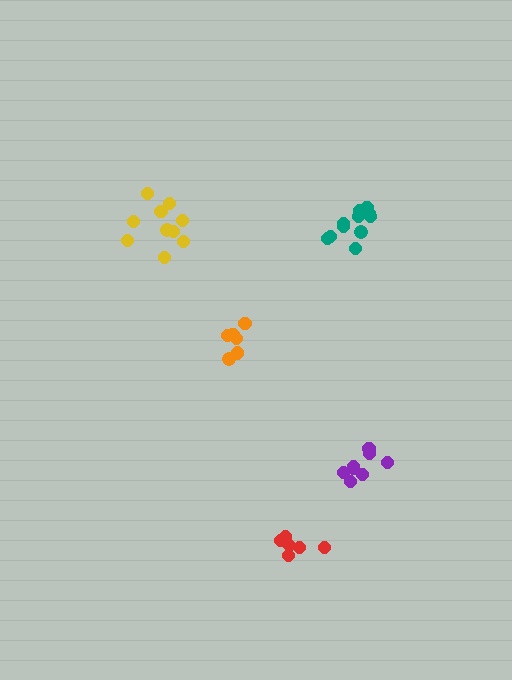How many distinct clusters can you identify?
There are 5 distinct clusters.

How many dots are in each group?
Group 1: 6 dots, Group 2: 11 dots, Group 3: 8 dots, Group 4: 6 dots, Group 5: 10 dots (41 total).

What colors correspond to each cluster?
The clusters are colored: red, teal, purple, orange, yellow.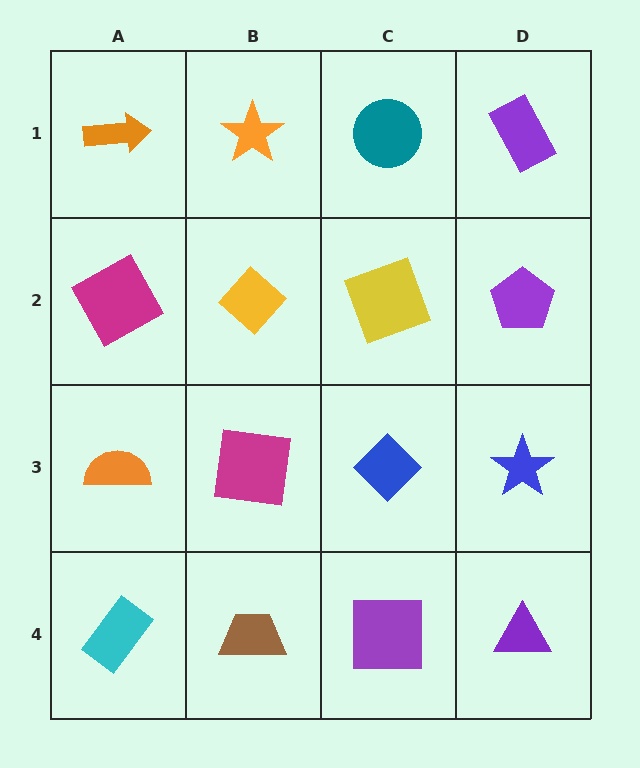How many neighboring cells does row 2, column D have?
3.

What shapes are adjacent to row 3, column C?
A yellow square (row 2, column C), a purple square (row 4, column C), a magenta square (row 3, column B), a blue star (row 3, column D).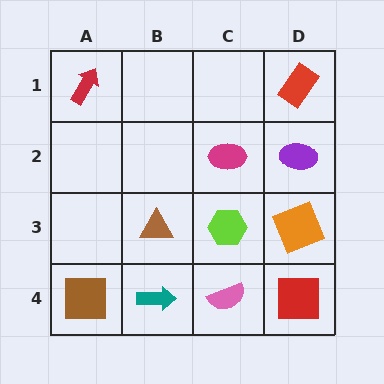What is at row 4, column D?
A red square.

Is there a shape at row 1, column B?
No, that cell is empty.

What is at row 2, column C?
A magenta ellipse.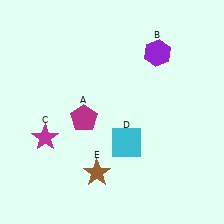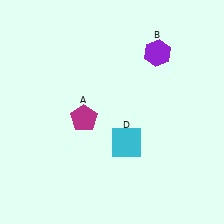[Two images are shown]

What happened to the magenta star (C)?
The magenta star (C) was removed in Image 2. It was in the bottom-left area of Image 1.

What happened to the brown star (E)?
The brown star (E) was removed in Image 2. It was in the bottom-left area of Image 1.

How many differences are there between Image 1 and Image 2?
There are 2 differences between the two images.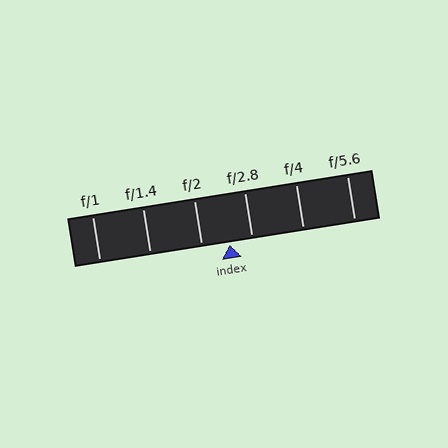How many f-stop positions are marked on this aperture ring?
There are 6 f-stop positions marked.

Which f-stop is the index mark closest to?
The index mark is closest to f/2.8.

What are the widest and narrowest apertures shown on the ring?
The widest aperture shown is f/1 and the narrowest is f/5.6.